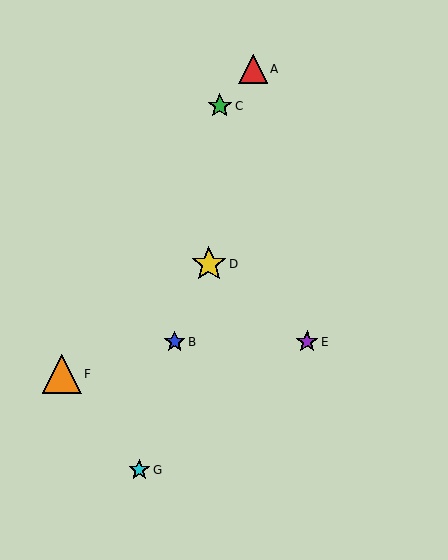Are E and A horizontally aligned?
No, E is at y≈342 and A is at y≈69.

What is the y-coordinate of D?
Object D is at y≈264.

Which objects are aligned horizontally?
Objects B, E are aligned horizontally.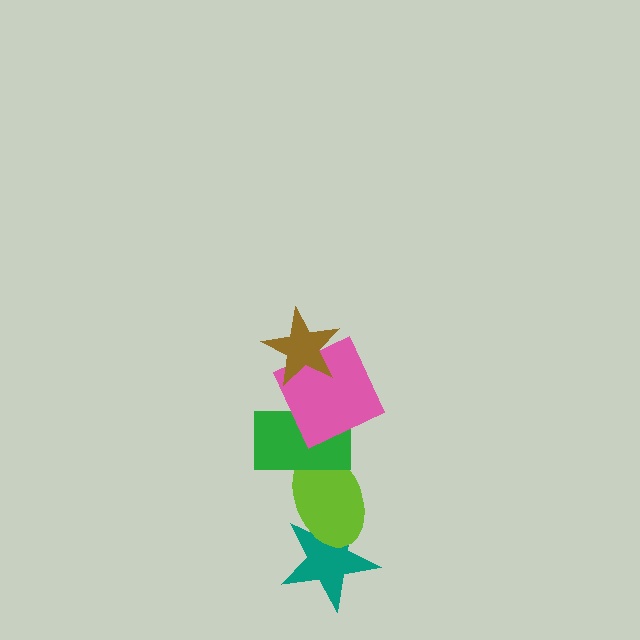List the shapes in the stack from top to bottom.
From top to bottom: the brown star, the pink square, the green rectangle, the lime ellipse, the teal star.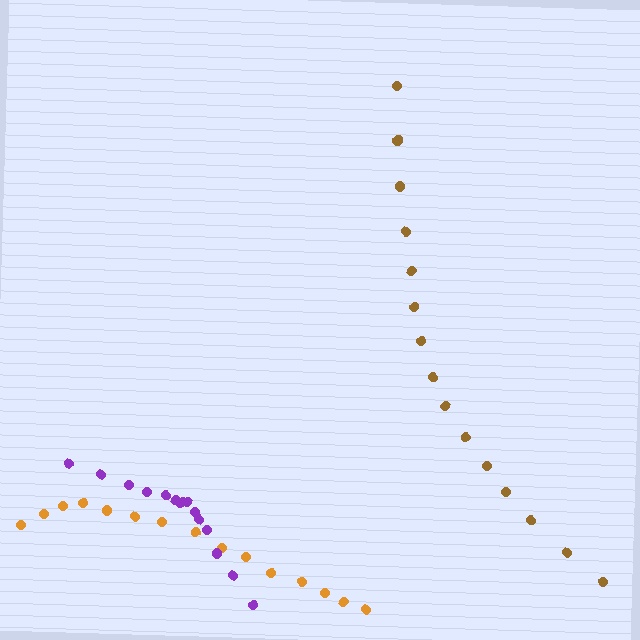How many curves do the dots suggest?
There are 3 distinct paths.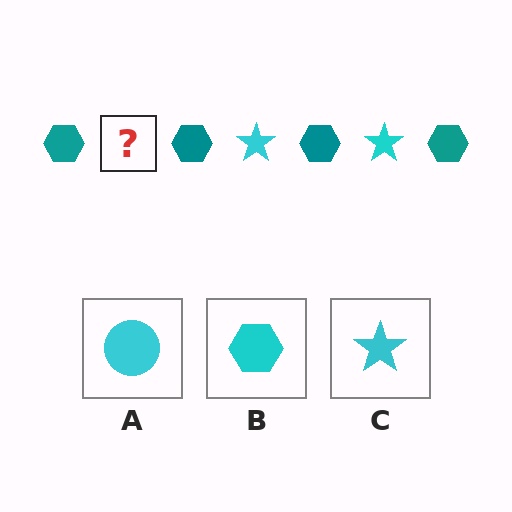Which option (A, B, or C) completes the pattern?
C.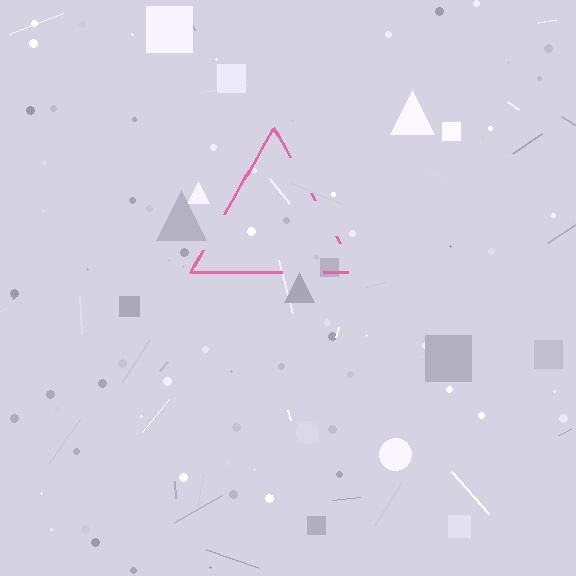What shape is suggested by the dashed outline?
The dashed outline suggests a triangle.